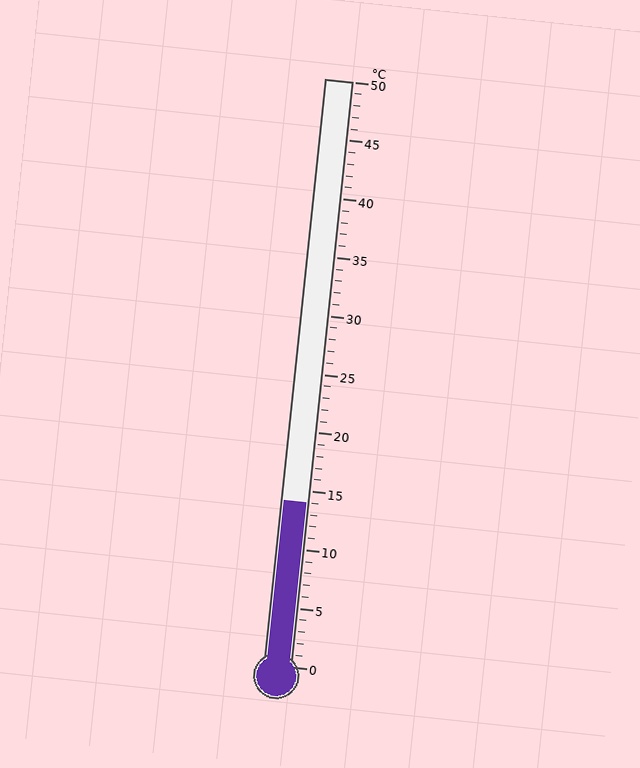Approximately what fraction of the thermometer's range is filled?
The thermometer is filled to approximately 30% of its range.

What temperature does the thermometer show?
The thermometer shows approximately 14°C.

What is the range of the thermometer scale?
The thermometer scale ranges from 0°C to 50°C.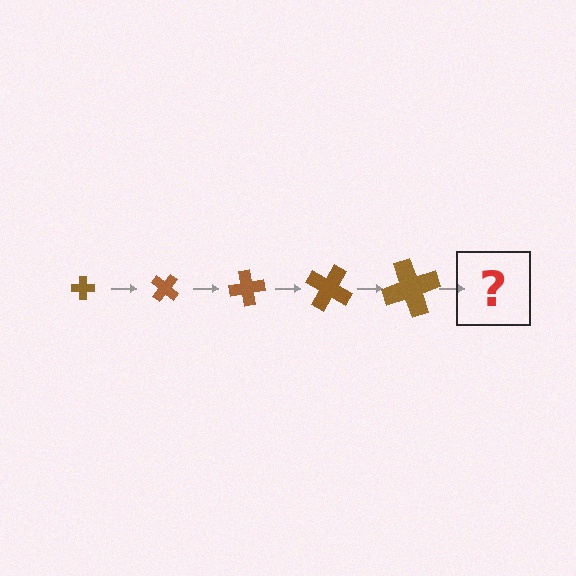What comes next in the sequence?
The next element should be a cross, larger than the previous one and rotated 200 degrees from the start.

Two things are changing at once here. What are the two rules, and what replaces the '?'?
The two rules are that the cross grows larger each step and it rotates 40 degrees each step. The '?' should be a cross, larger than the previous one and rotated 200 degrees from the start.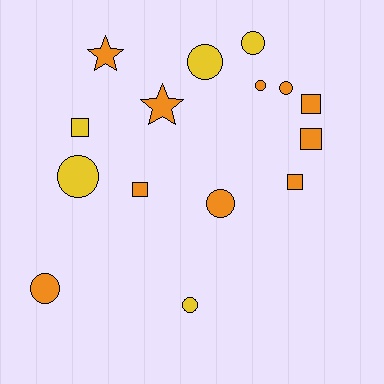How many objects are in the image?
There are 15 objects.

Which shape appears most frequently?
Circle, with 8 objects.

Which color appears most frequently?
Orange, with 10 objects.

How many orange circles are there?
There are 4 orange circles.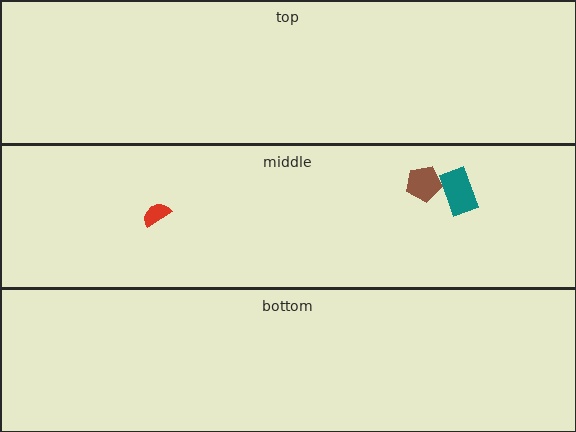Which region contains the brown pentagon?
The middle region.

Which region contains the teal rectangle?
The middle region.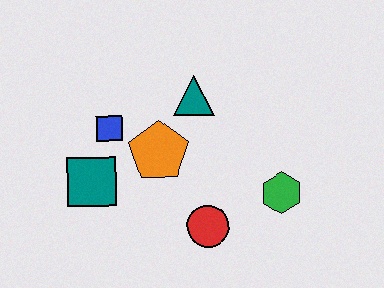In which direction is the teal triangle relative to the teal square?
The teal triangle is to the right of the teal square.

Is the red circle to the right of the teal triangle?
Yes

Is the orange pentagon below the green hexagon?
No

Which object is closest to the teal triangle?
The orange pentagon is closest to the teal triangle.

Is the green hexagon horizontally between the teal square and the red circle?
No